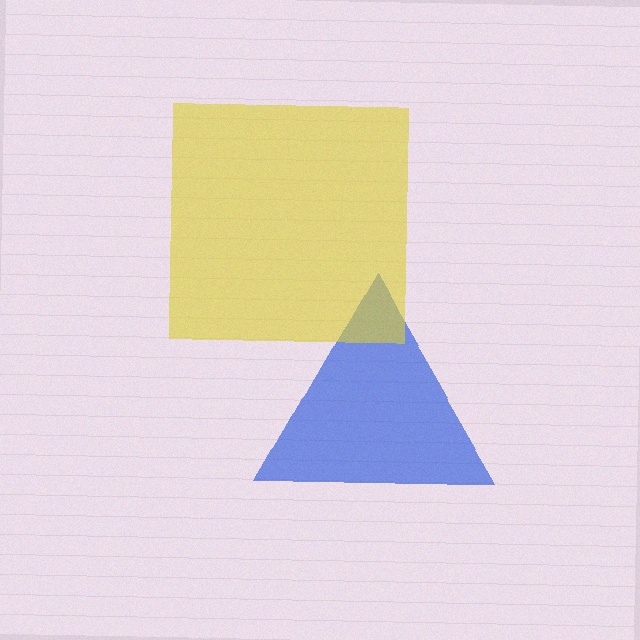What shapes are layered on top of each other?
The layered shapes are: a blue triangle, a yellow square.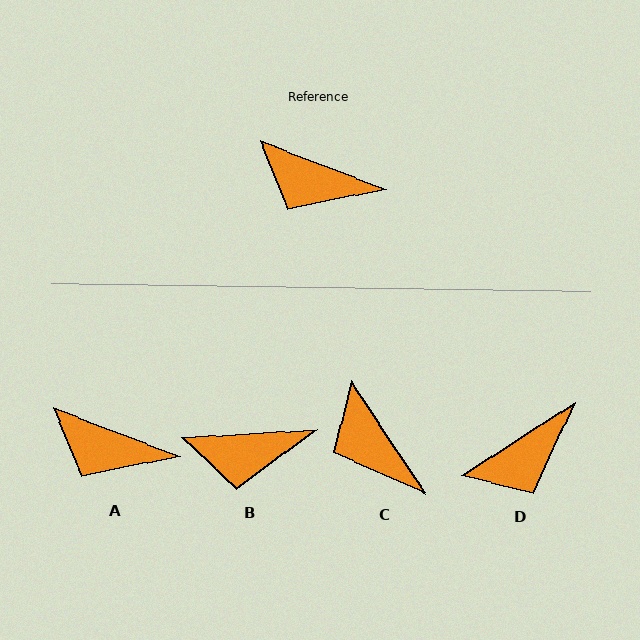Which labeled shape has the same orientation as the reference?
A.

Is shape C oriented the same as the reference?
No, it is off by about 35 degrees.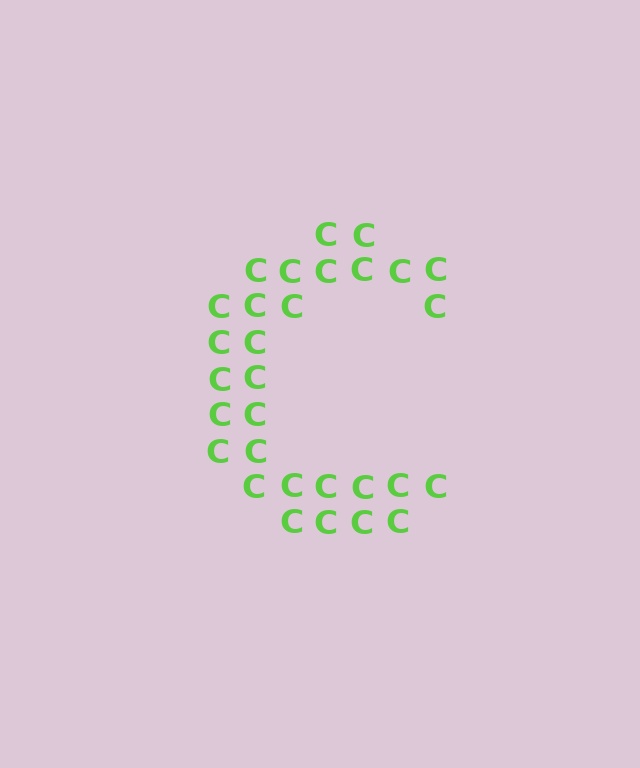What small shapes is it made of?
It is made of small letter C's.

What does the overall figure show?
The overall figure shows the letter C.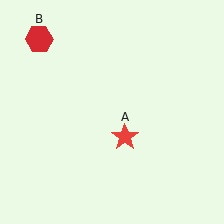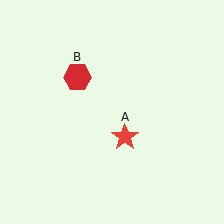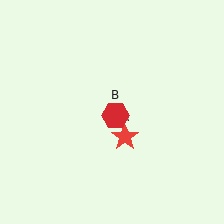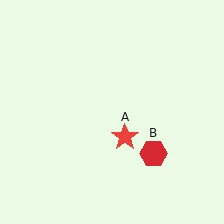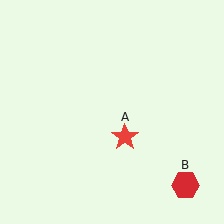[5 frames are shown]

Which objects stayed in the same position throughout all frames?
Red star (object A) remained stationary.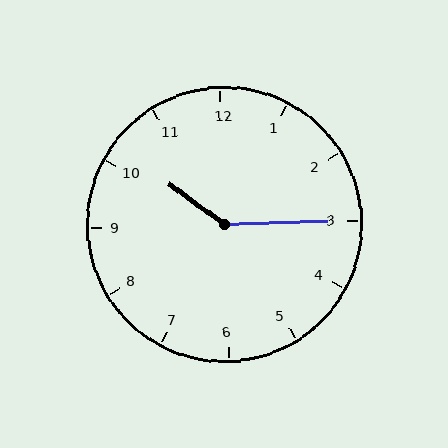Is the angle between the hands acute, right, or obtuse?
It is obtuse.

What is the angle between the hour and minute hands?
Approximately 142 degrees.